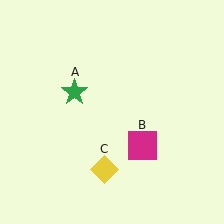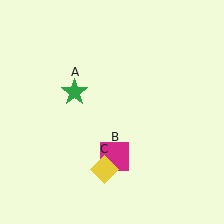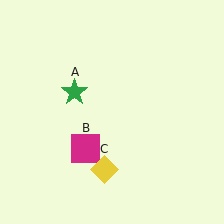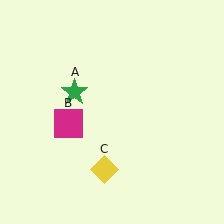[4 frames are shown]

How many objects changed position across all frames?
1 object changed position: magenta square (object B).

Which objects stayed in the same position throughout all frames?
Green star (object A) and yellow diamond (object C) remained stationary.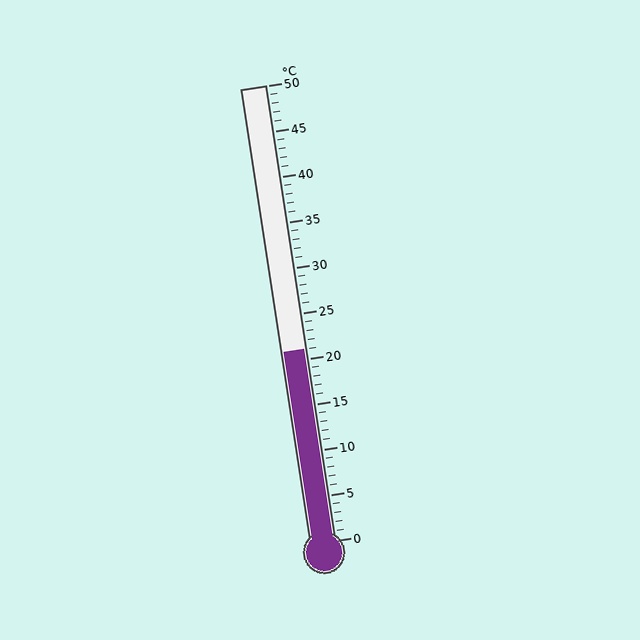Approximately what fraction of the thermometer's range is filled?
The thermometer is filled to approximately 40% of its range.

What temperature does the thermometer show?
The thermometer shows approximately 21°C.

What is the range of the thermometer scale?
The thermometer scale ranges from 0°C to 50°C.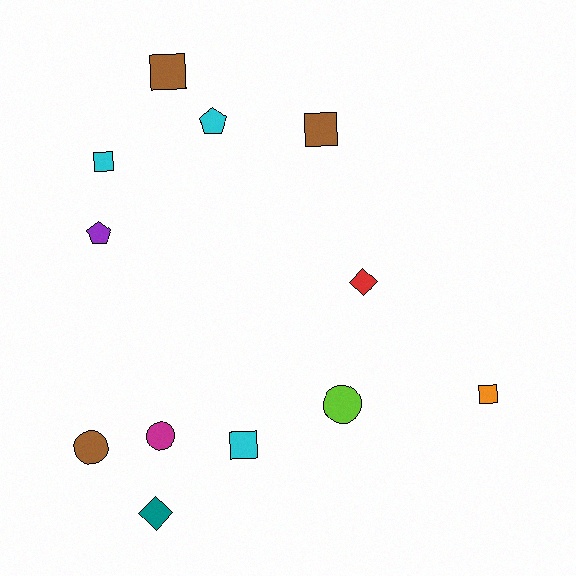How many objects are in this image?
There are 12 objects.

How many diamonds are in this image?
There are 2 diamonds.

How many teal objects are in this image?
There is 1 teal object.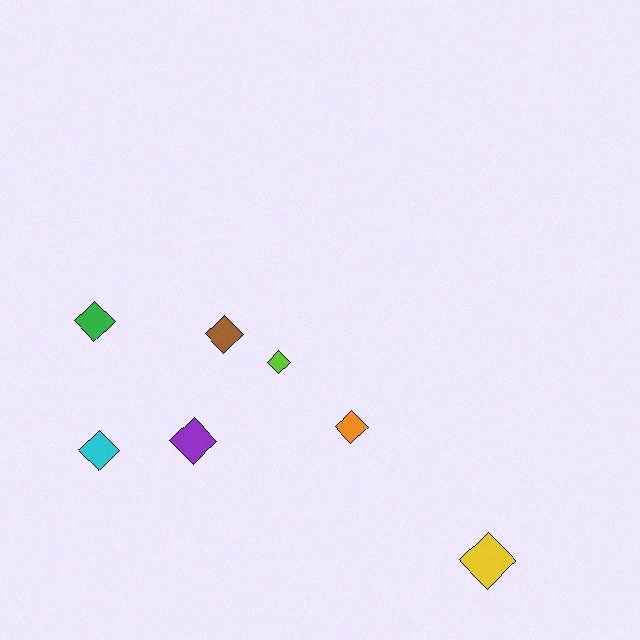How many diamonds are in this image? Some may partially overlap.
There are 7 diamonds.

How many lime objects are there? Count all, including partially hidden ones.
There is 1 lime object.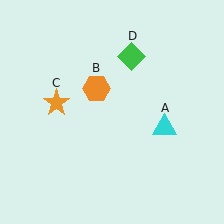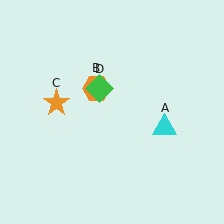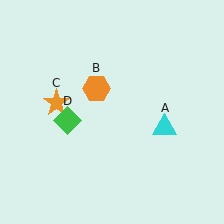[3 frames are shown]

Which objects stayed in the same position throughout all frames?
Cyan triangle (object A) and orange hexagon (object B) and orange star (object C) remained stationary.